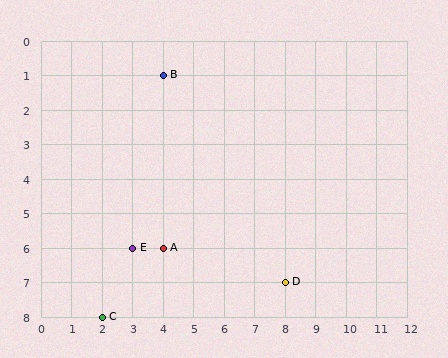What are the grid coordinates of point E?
Point E is at grid coordinates (3, 6).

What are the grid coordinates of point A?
Point A is at grid coordinates (4, 6).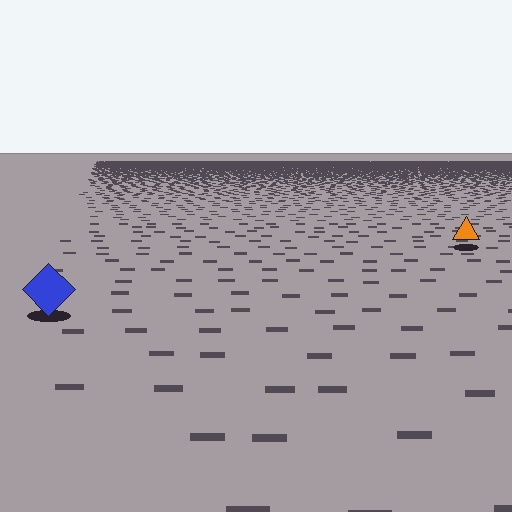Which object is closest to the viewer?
The blue diamond is closest. The texture marks near it are larger and more spread out.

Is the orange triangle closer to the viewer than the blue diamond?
No. The blue diamond is closer — you can tell from the texture gradient: the ground texture is coarser near it.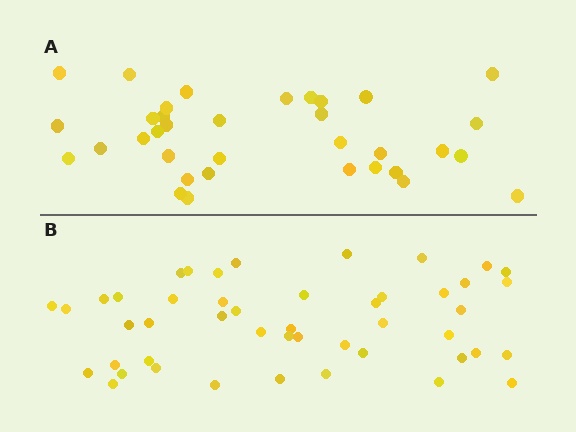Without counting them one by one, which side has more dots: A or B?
Region B (the bottom region) has more dots.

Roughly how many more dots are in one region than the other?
Region B has roughly 12 or so more dots than region A.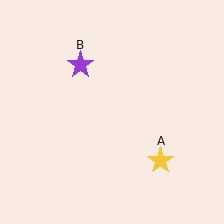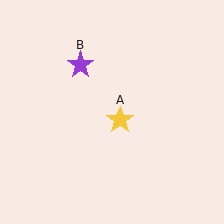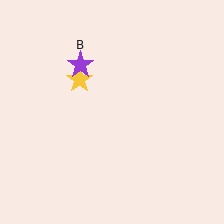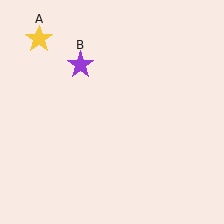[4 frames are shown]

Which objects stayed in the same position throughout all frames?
Purple star (object B) remained stationary.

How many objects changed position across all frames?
1 object changed position: yellow star (object A).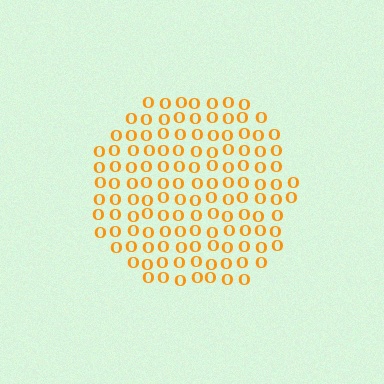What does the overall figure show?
The overall figure shows a circle.